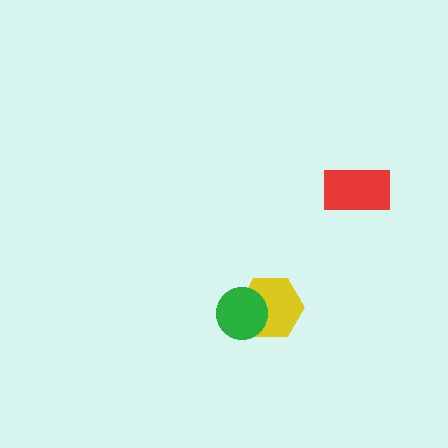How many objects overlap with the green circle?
1 object overlaps with the green circle.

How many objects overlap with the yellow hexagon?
1 object overlaps with the yellow hexagon.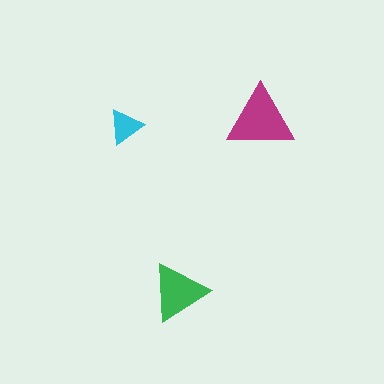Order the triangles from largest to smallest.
the magenta one, the green one, the cyan one.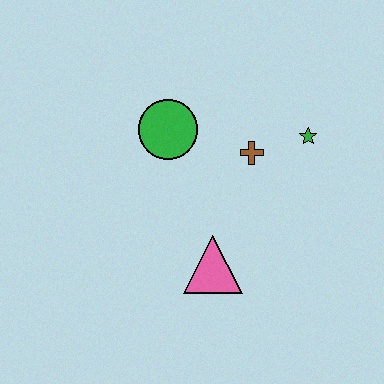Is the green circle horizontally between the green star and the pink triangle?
No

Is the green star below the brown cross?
No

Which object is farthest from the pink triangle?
The green star is farthest from the pink triangle.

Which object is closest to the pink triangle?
The brown cross is closest to the pink triangle.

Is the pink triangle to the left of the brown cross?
Yes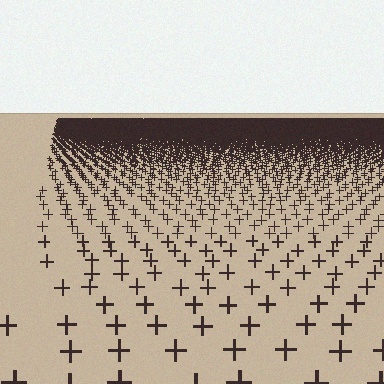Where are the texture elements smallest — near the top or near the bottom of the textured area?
Near the top.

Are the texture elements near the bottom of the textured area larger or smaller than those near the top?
Larger. Near the bottom, elements are closer to the viewer and appear at a bigger on-screen size.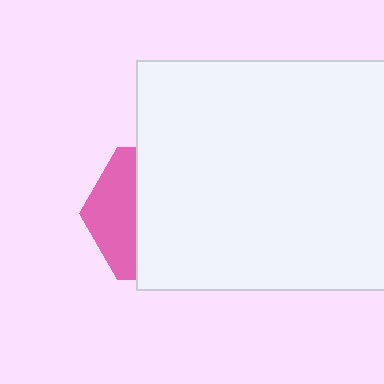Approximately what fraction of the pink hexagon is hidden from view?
Roughly 68% of the pink hexagon is hidden behind the white rectangle.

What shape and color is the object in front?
The object in front is a white rectangle.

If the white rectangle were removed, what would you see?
You would see the complete pink hexagon.